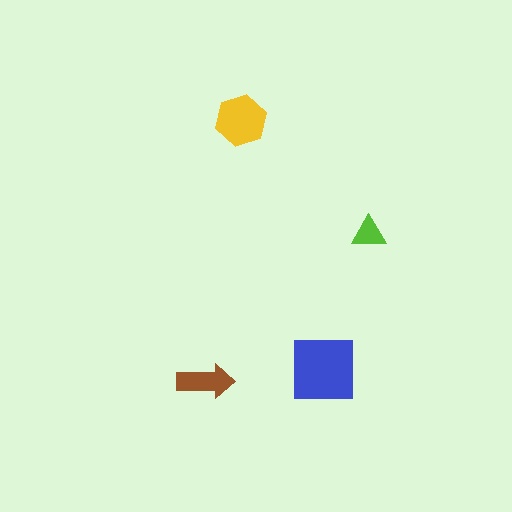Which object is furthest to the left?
The brown arrow is leftmost.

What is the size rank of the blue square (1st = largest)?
1st.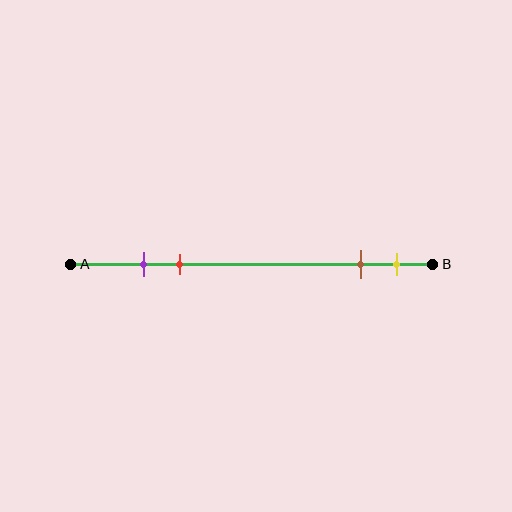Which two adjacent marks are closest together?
The purple and red marks are the closest adjacent pair.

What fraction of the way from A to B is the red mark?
The red mark is approximately 30% (0.3) of the way from A to B.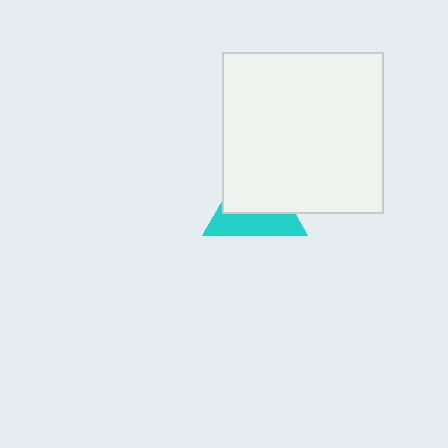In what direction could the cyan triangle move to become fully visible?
The cyan triangle could move down. That would shift it out from behind the white square entirely.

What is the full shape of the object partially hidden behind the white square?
The partially hidden object is a cyan triangle.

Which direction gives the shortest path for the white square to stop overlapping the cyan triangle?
Moving up gives the shortest separation.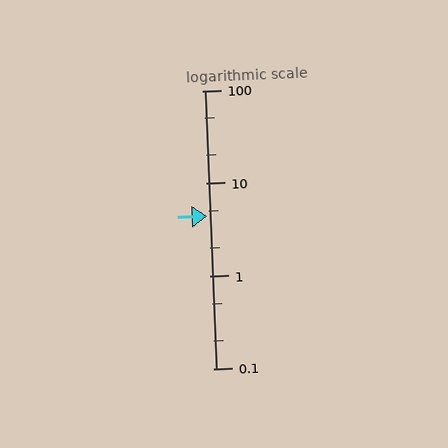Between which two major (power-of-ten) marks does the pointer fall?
The pointer is between 1 and 10.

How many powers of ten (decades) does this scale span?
The scale spans 3 decades, from 0.1 to 100.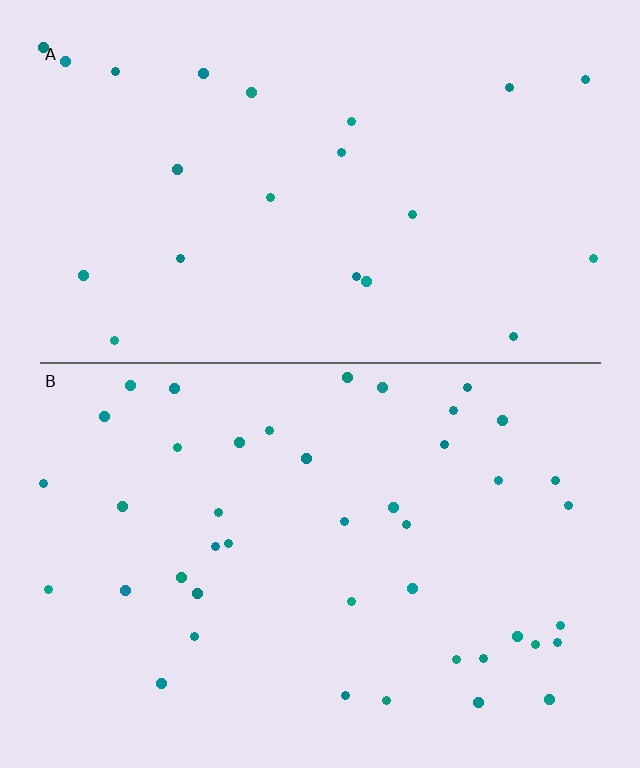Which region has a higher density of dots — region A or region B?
B (the bottom).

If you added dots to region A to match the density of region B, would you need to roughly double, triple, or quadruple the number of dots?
Approximately double.